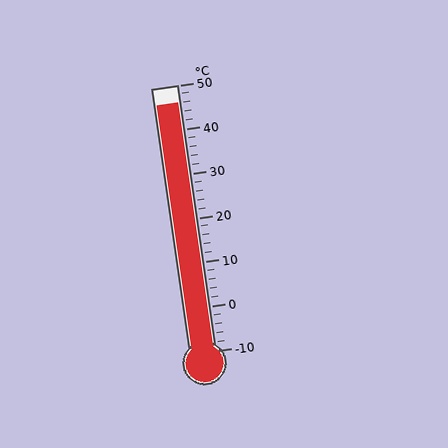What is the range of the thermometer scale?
The thermometer scale ranges from -10°C to 50°C.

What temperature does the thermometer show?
The thermometer shows approximately 46°C.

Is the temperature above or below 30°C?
The temperature is above 30°C.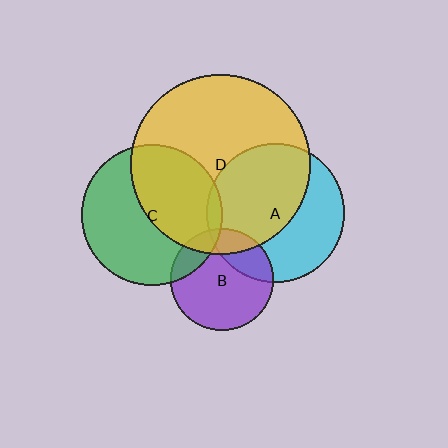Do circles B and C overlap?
Yes.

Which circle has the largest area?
Circle D (yellow).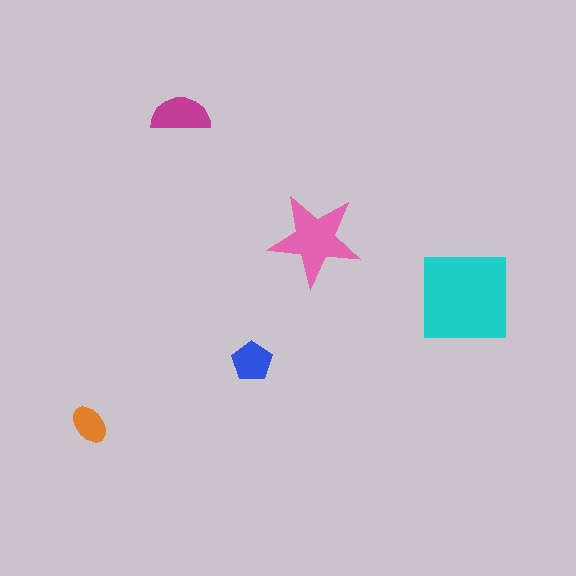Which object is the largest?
The cyan square.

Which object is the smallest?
The orange ellipse.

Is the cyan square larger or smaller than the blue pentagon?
Larger.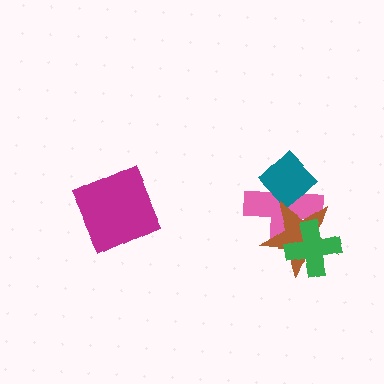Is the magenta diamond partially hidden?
No, no other shape covers it.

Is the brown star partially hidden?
Yes, it is partially covered by another shape.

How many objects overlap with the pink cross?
3 objects overlap with the pink cross.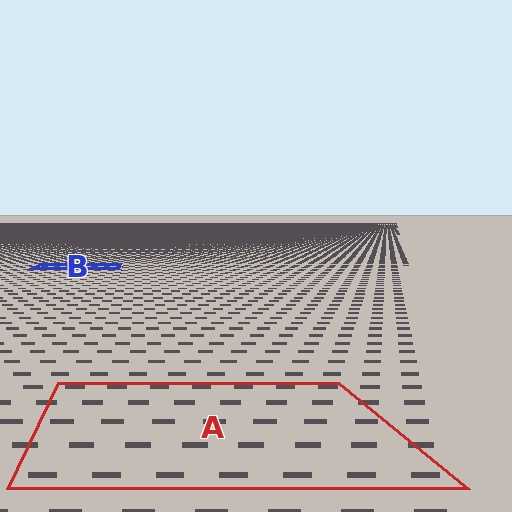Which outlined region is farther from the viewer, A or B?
Region B is farther from the viewer — the texture elements inside it appear smaller and more densely packed.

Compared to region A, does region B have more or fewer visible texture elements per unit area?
Region B has more texture elements per unit area — they are packed more densely because it is farther away.